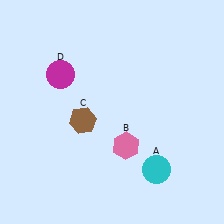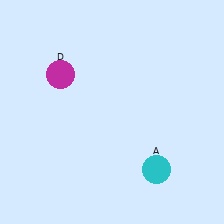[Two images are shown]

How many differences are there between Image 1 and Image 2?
There are 2 differences between the two images.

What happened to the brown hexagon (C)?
The brown hexagon (C) was removed in Image 2. It was in the bottom-left area of Image 1.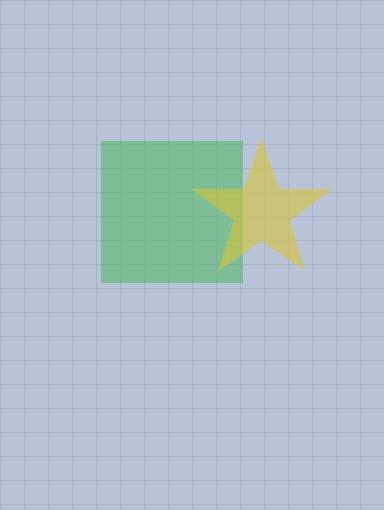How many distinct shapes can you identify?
There are 2 distinct shapes: a green square, a yellow star.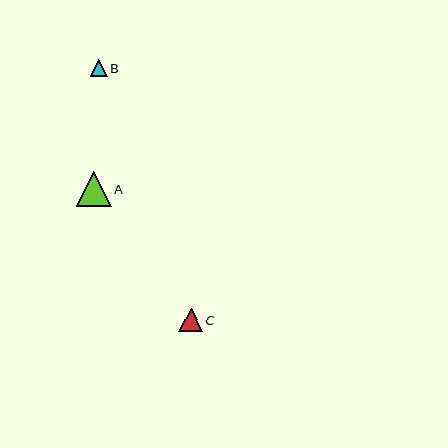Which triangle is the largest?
Triangle A is the largest with a size of approximately 35 pixels.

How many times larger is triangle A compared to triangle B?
Triangle A is approximately 2.1 times the size of triangle B.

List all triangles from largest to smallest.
From largest to smallest: A, C, B.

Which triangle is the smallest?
Triangle B is the smallest with a size of approximately 17 pixels.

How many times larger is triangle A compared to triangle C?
Triangle A is approximately 1.5 times the size of triangle C.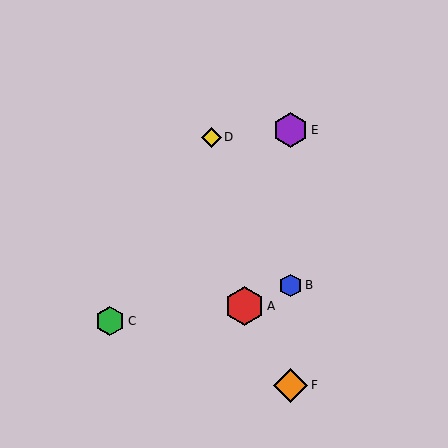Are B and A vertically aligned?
No, B is at x≈290 and A is at x≈244.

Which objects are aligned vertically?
Objects B, E, F are aligned vertically.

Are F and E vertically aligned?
Yes, both are at x≈290.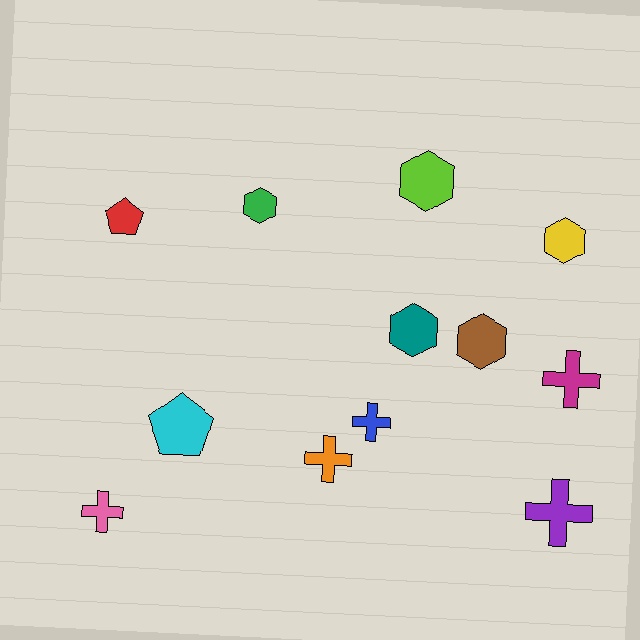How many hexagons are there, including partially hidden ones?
There are 5 hexagons.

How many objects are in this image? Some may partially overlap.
There are 12 objects.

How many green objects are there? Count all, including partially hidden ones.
There is 1 green object.